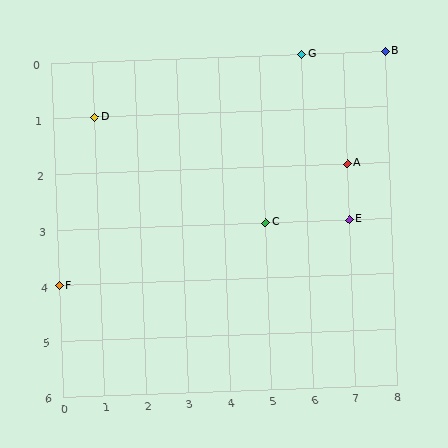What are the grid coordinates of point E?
Point E is at grid coordinates (7, 3).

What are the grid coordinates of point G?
Point G is at grid coordinates (6, 0).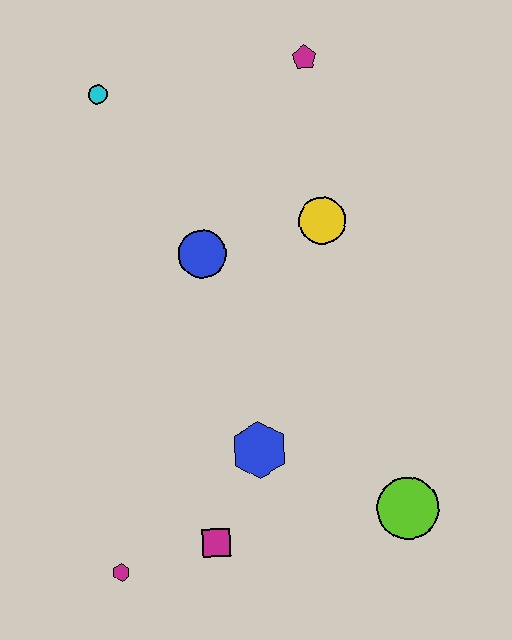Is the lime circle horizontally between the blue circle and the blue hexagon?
No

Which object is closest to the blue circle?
The yellow circle is closest to the blue circle.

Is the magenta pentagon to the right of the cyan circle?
Yes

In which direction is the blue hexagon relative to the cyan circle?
The blue hexagon is below the cyan circle.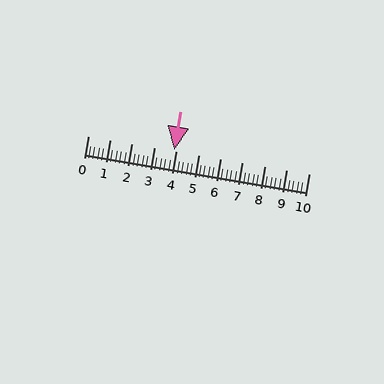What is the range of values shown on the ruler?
The ruler shows values from 0 to 10.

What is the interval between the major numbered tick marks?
The major tick marks are spaced 1 units apart.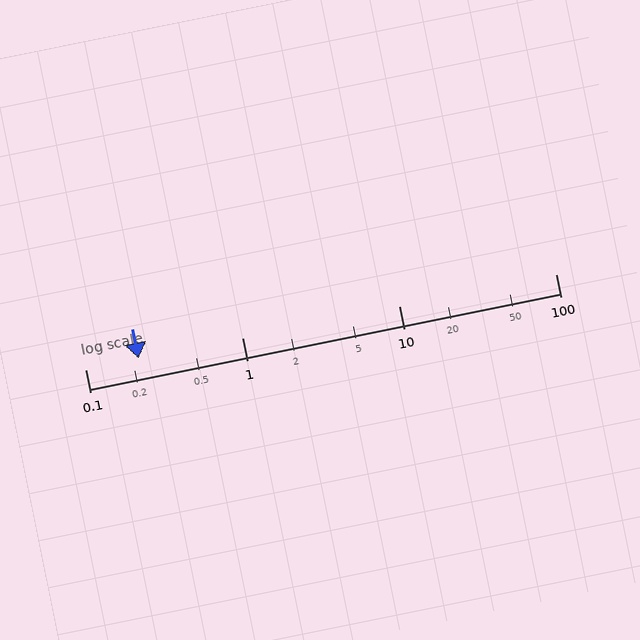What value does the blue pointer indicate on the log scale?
The pointer indicates approximately 0.22.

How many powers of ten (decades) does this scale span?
The scale spans 3 decades, from 0.1 to 100.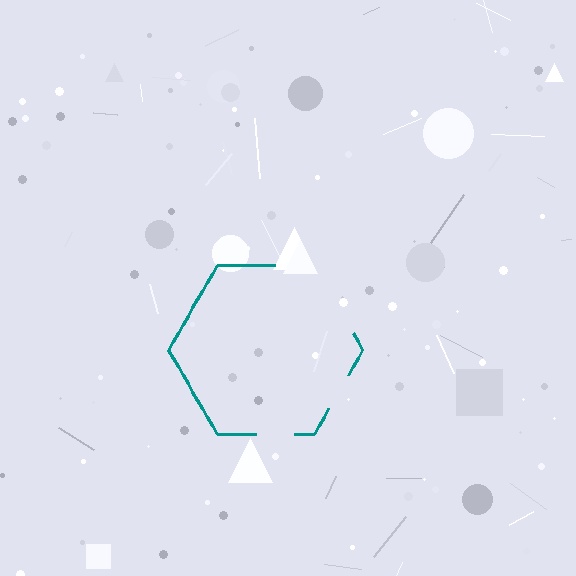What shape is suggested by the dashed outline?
The dashed outline suggests a hexagon.